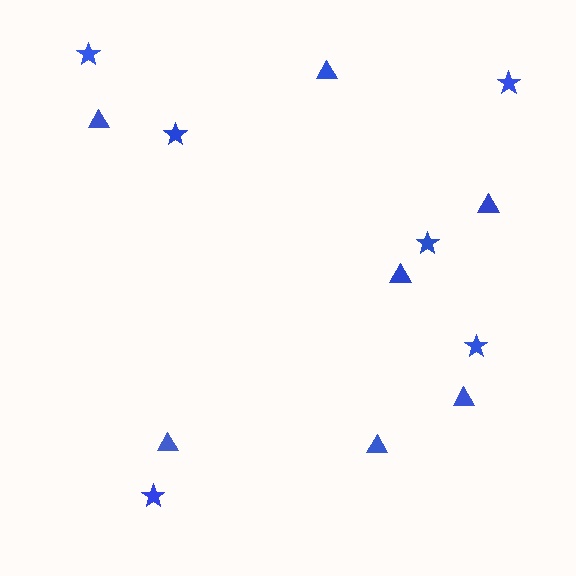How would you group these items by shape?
There are 2 groups: one group of triangles (7) and one group of stars (6).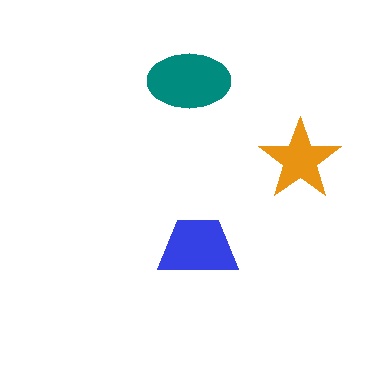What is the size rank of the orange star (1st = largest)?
3rd.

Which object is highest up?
The teal ellipse is topmost.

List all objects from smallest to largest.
The orange star, the blue trapezoid, the teal ellipse.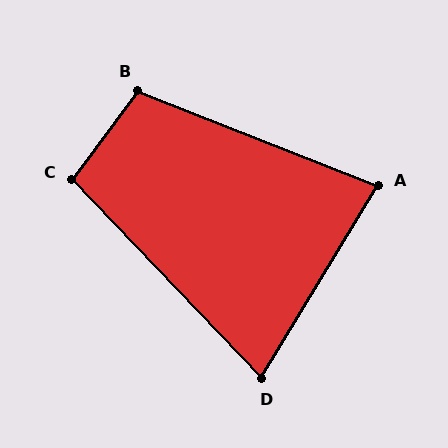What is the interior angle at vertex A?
Approximately 80 degrees (acute).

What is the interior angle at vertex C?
Approximately 100 degrees (obtuse).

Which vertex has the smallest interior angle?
D, at approximately 75 degrees.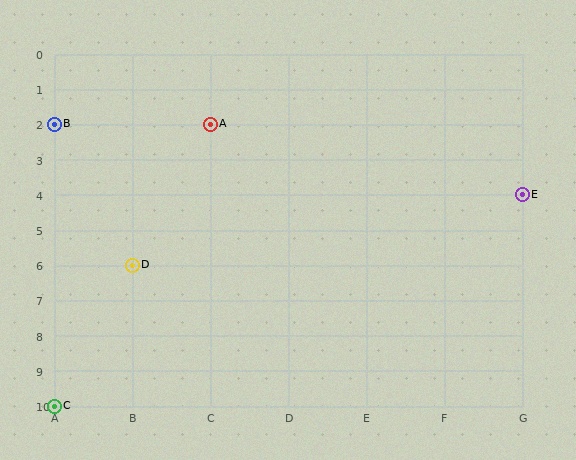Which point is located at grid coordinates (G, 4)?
Point E is at (G, 4).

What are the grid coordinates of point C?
Point C is at grid coordinates (A, 10).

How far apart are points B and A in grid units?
Points B and A are 2 columns apart.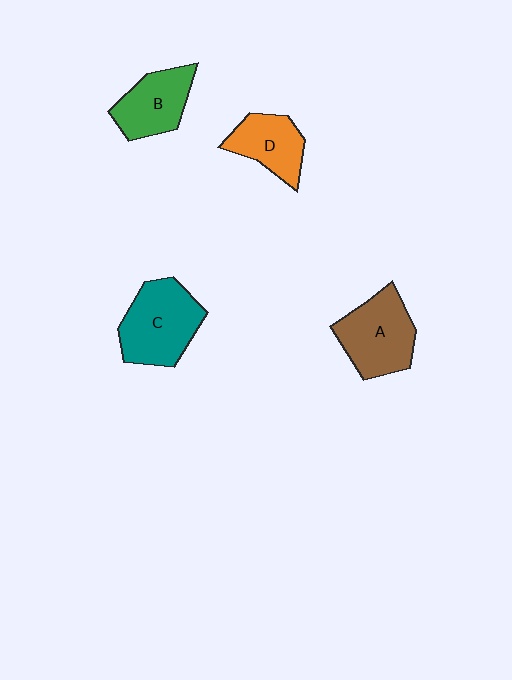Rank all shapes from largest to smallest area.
From largest to smallest: C (teal), A (brown), B (green), D (orange).